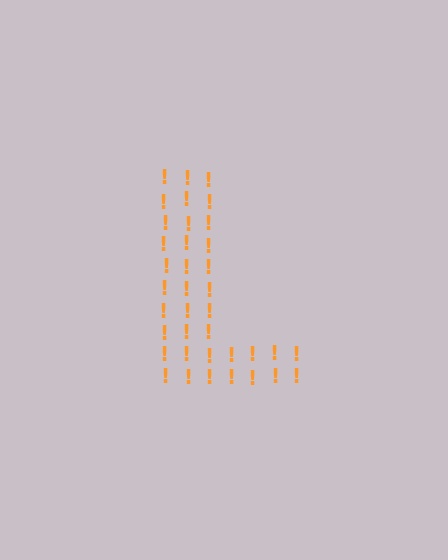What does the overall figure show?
The overall figure shows the letter L.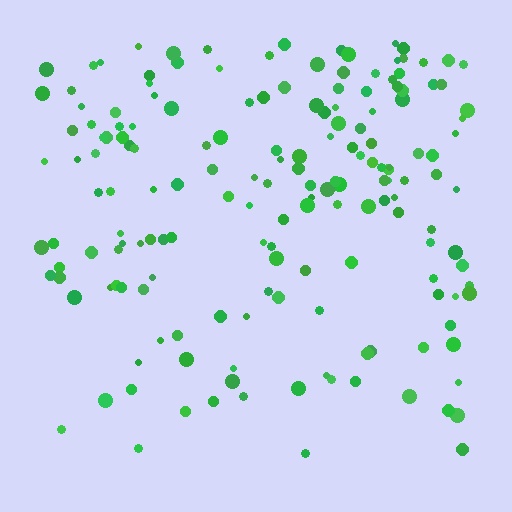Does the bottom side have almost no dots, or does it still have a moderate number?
Still a moderate number, just noticeably fewer than the top.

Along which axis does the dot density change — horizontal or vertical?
Vertical.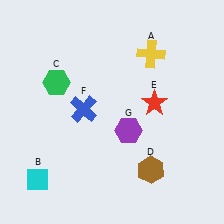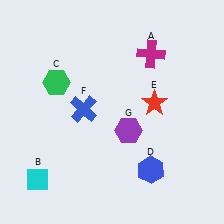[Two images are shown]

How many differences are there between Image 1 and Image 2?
There are 2 differences between the two images.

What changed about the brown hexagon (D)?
In Image 1, D is brown. In Image 2, it changed to blue.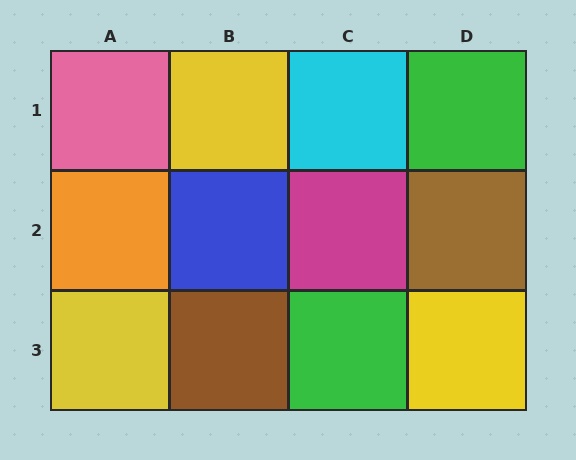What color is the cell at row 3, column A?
Yellow.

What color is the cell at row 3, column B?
Brown.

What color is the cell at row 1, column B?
Yellow.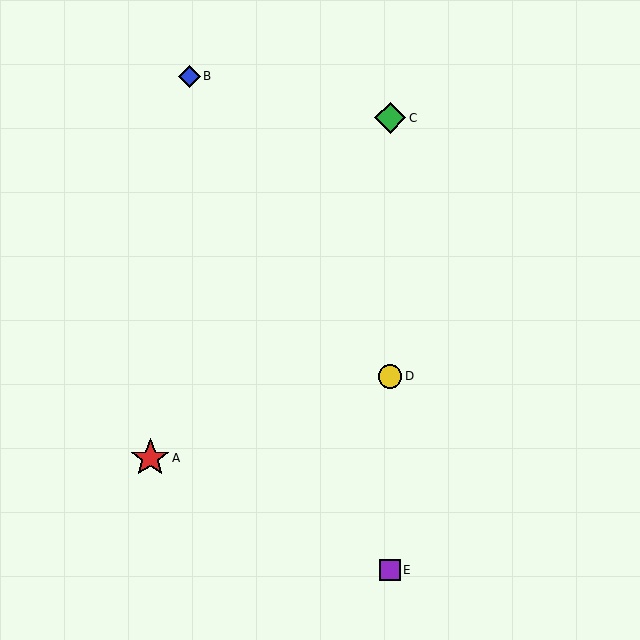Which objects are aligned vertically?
Objects C, D, E are aligned vertically.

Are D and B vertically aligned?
No, D is at x≈390 and B is at x≈189.